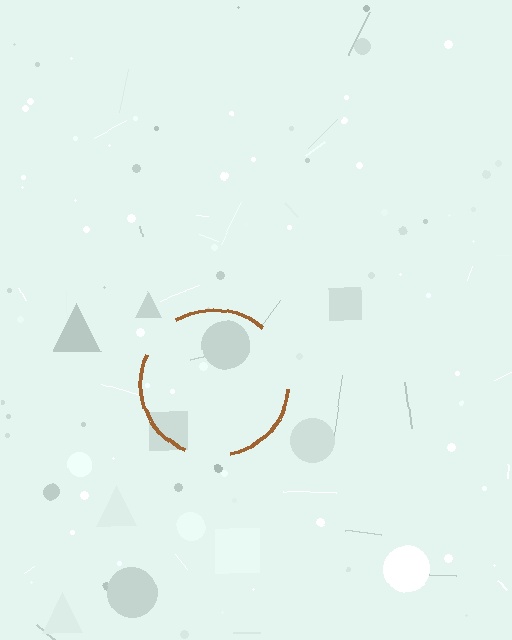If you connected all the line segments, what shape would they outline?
They would outline a circle.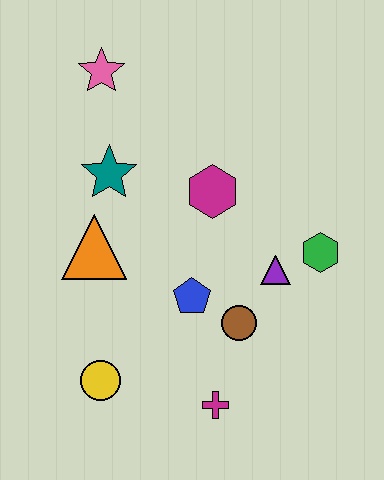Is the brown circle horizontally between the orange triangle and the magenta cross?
No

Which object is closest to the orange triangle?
The teal star is closest to the orange triangle.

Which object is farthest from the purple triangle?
The pink star is farthest from the purple triangle.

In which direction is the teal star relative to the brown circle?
The teal star is above the brown circle.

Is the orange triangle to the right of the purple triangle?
No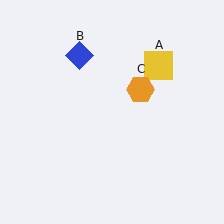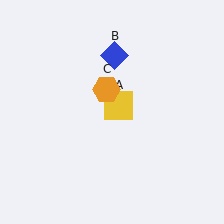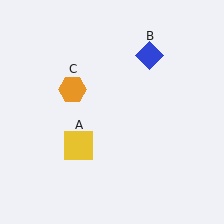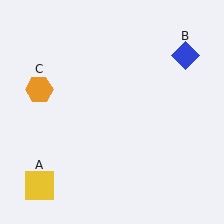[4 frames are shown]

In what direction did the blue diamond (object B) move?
The blue diamond (object B) moved right.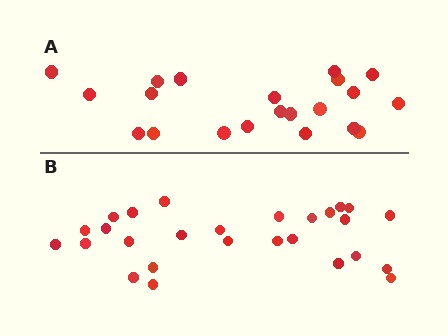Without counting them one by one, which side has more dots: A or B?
Region B (the bottom region) has more dots.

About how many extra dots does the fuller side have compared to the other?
Region B has about 6 more dots than region A.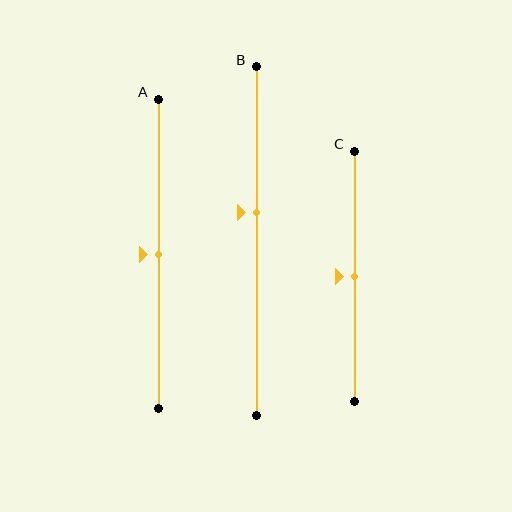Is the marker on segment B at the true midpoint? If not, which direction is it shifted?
No, the marker on segment B is shifted upward by about 8% of the segment length.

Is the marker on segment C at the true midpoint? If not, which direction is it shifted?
Yes, the marker on segment C is at the true midpoint.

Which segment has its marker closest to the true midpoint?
Segment A has its marker closest to the true midpoint.